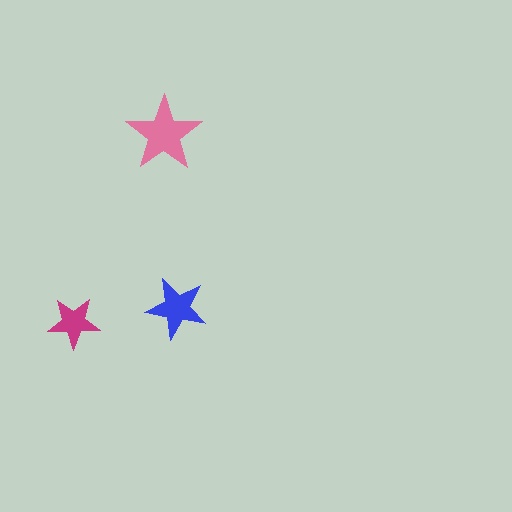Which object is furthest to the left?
The magenta star is leftmost.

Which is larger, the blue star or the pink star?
The pink one.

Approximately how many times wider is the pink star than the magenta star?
About 1.5 times wider.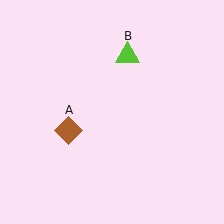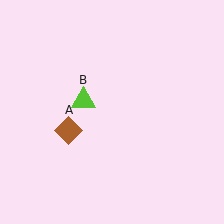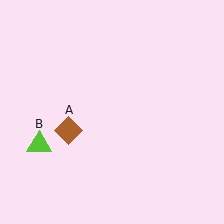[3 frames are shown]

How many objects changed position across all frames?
1 object changed position: lime triangle (object B).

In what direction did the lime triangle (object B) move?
The lime triangle (object B) moved down and to the left.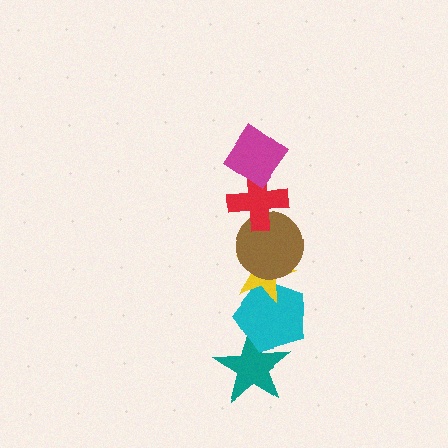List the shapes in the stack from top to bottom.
From top to bottom: the magenta diamond, the red cross, the brown circle, the yellow star, the cyan pentagon, the teal star.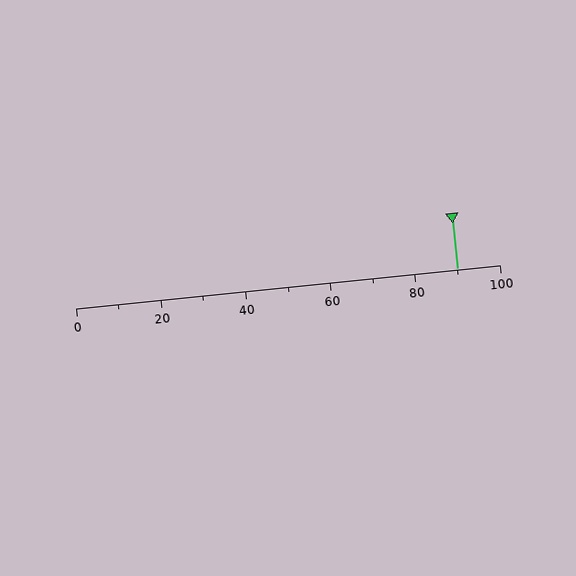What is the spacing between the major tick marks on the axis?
The major ticks are spaced 20 apart.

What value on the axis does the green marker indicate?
The marker indicates approximately 90.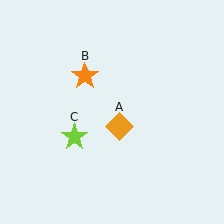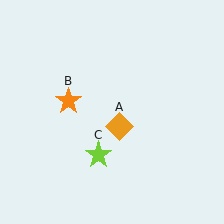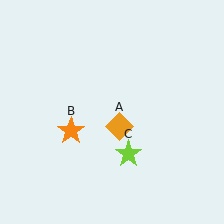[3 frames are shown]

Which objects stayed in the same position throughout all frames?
Orange diamond (object A) remained stationary.